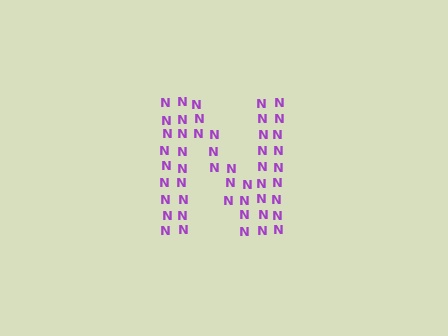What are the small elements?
The small elements are letter N's.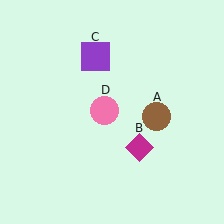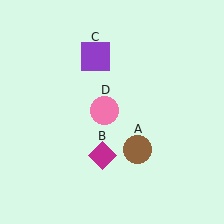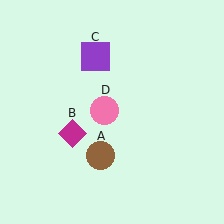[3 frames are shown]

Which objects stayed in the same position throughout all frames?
Purple square (object C) and pink circle (object D) remained stationary.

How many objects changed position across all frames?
2 objects changed position: brown circle (object A), magenta diamond (object B).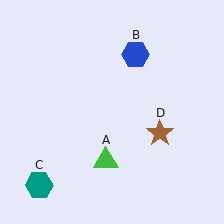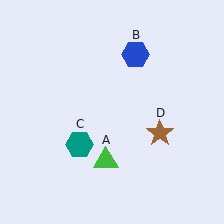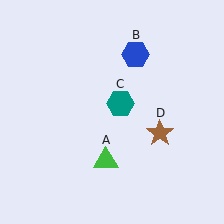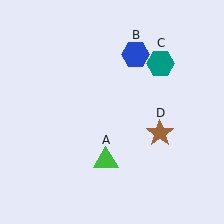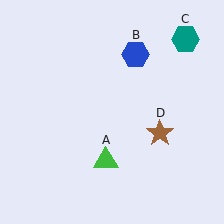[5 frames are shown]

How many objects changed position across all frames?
1 object changed position: teal hexagon (object C).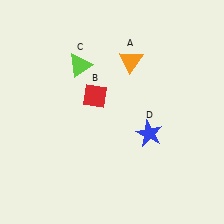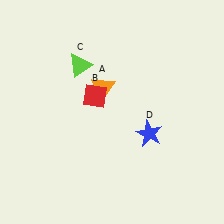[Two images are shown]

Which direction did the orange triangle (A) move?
The orange triangle (A) moved left.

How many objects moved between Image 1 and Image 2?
1 object moved between the two images.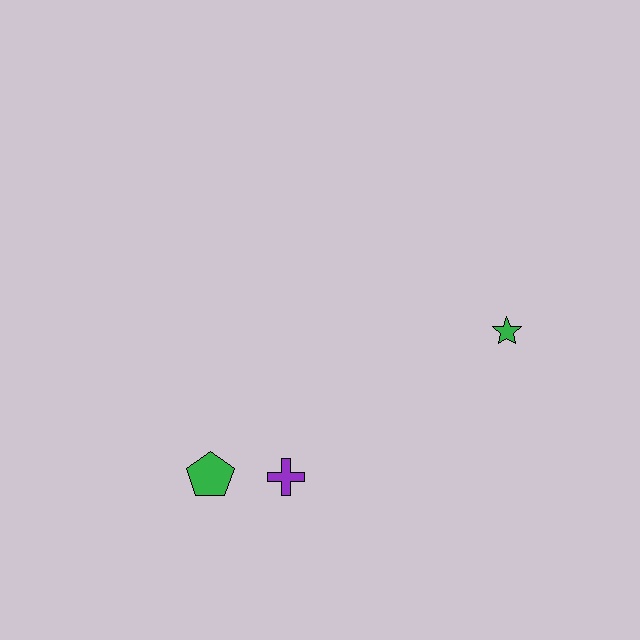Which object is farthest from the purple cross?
The green star is farthest from the purple cross.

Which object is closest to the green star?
The purple cross is closest to the green star.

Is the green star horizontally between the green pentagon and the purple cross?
No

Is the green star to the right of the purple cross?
Yes